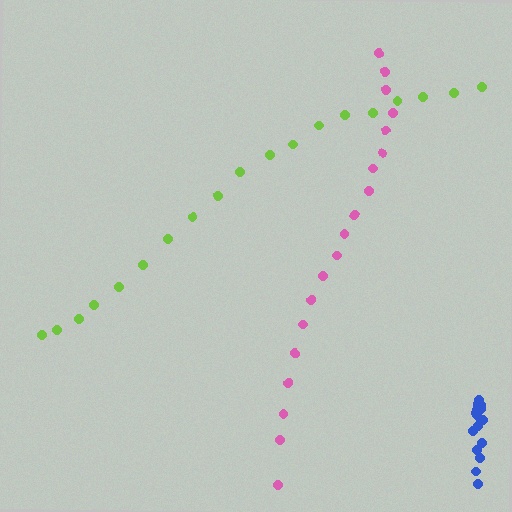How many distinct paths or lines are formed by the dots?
There are 3 distinct paths.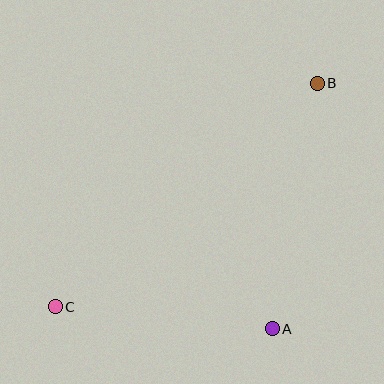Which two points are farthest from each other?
Points B and C are farthest from each other.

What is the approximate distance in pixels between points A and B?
The distance between A and B is approximately 250 pixels.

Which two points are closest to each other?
Points A and C are closest to each other.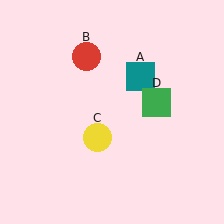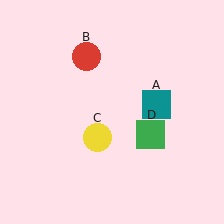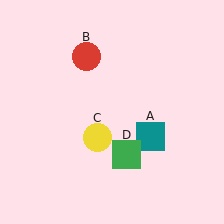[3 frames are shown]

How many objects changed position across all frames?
2 objects changed position: teal square (object A), green square (object D).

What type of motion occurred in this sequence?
The teal square (object A), green square (object D) rotated clockwise around the center of the scene.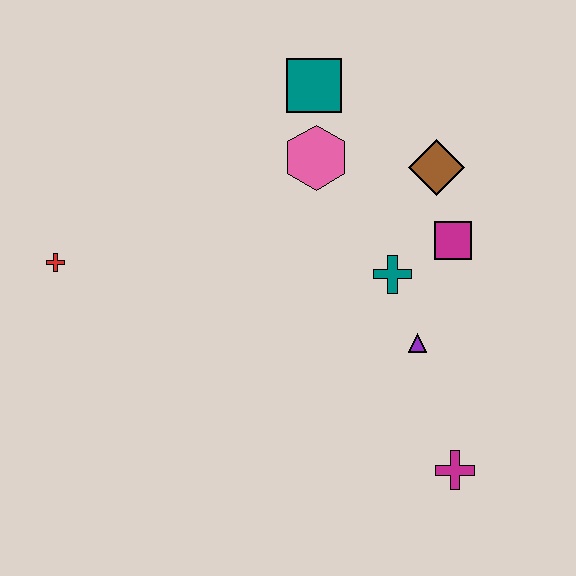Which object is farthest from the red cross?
The magenta cross is farthest from the red cross.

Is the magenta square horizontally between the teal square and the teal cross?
No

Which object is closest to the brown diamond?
The magenta square is closest to the brown diamond.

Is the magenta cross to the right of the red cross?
Yes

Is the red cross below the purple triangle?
No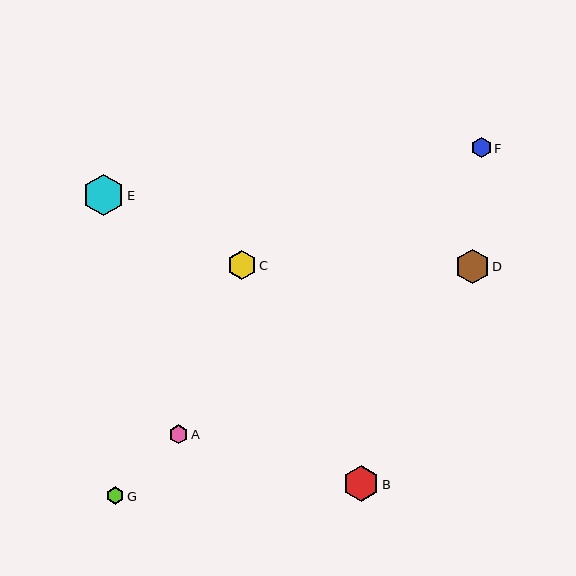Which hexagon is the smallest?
Hexagon G is the smallest with a size of approximately 18 pixels.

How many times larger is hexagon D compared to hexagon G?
Hexagon D is approximately 2.0 times the size of hexagon G.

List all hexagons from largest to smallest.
From largest to smallest: E, B, D, C, F, A, G.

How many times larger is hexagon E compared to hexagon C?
Hexagon E is approximately 1.4 times the size of hexagon C.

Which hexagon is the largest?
Hexagon E is the largest with a size of approximately 41 pixels.